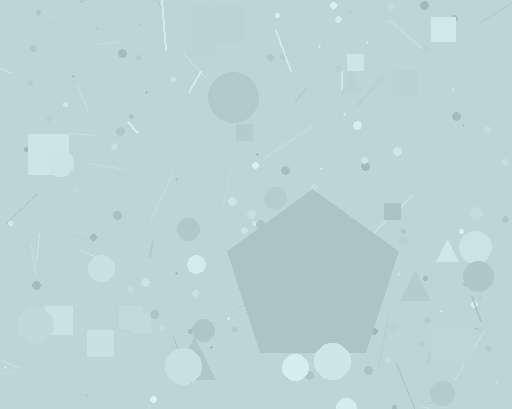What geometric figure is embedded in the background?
A pentagon is embedded in the background.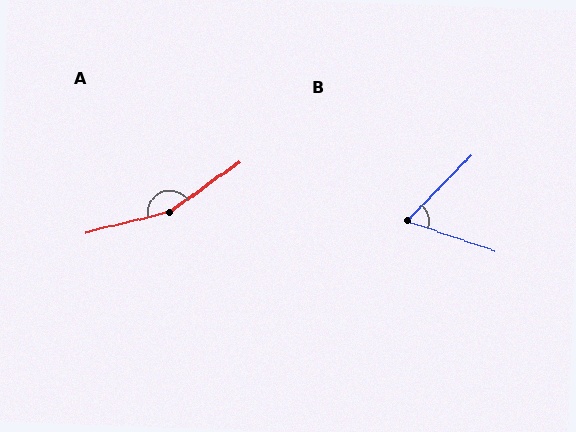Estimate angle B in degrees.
Approximately 64 degrees.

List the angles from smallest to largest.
B (64°), A (158°).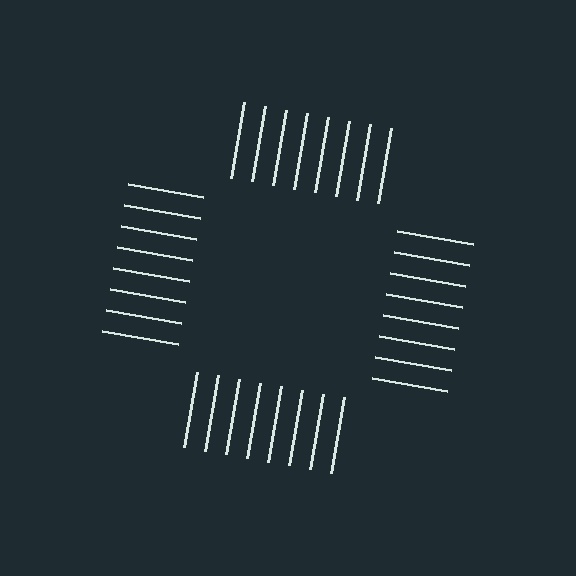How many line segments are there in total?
32 — 8 along each of the 4 edges.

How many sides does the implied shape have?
4 sides — the line-ends trace a square.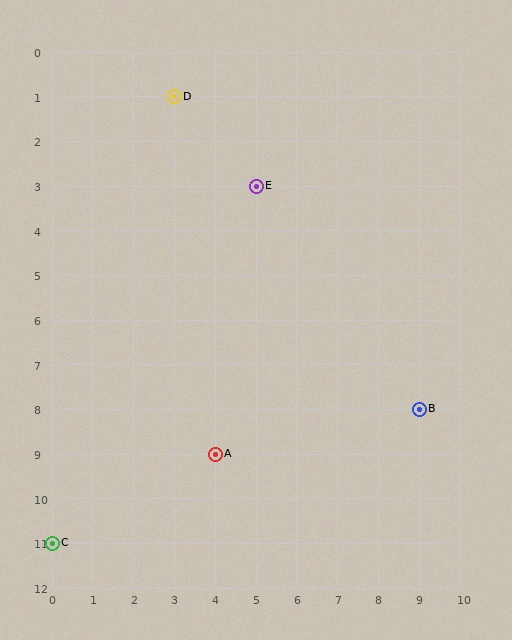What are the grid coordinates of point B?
Point B is at grid coordinates (9, 8).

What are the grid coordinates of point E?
Point E is at grid coordinates (5, 3).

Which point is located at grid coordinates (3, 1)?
Point D is at (3, 1).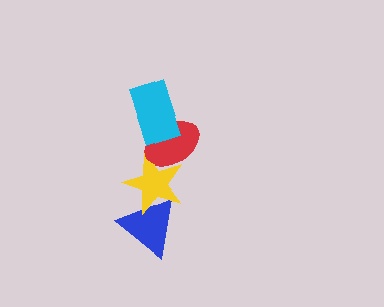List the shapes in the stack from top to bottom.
From top to bottom: the cyan rectangle, the red ellipse, the yellow star, the blue triangle.